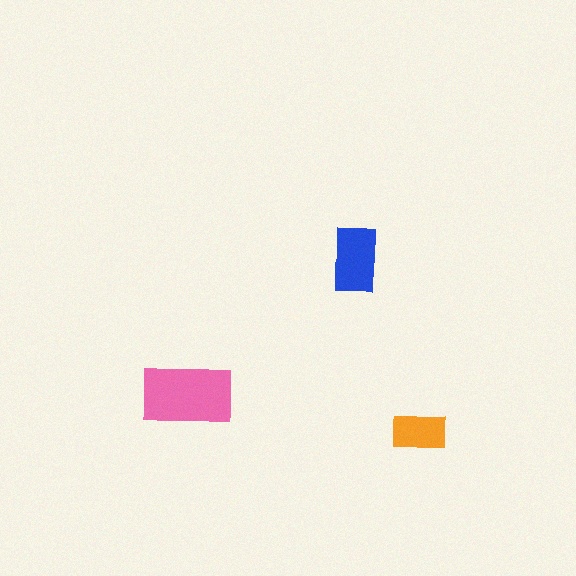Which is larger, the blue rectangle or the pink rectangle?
The pink one.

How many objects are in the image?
There are 3 objects in the image.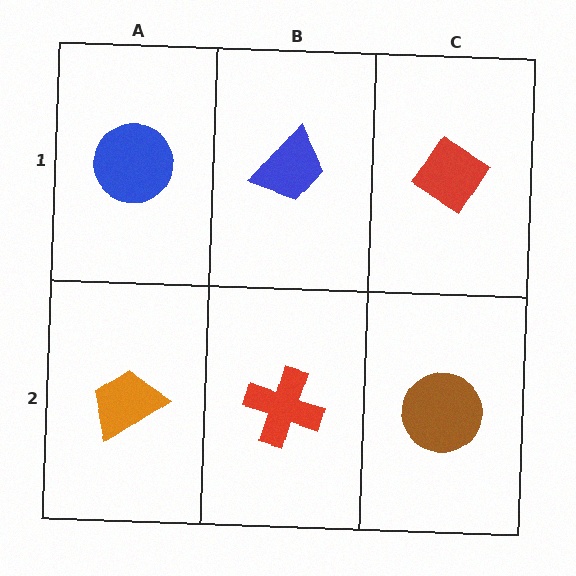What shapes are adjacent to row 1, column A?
An orange trapezoid (row 2, column A), a blue trapezoid (row 1, column B).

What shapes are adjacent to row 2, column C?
A red diamond (row 1, column C), a red cross (row 2, column B).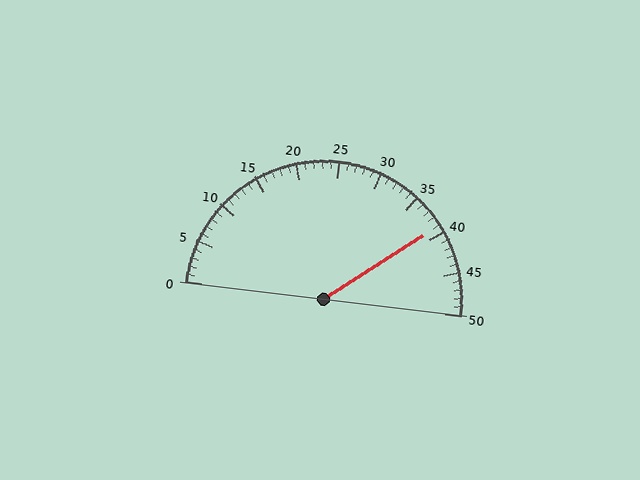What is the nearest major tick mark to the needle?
The nearest major tick mark is 40.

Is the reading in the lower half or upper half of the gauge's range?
The reading is in the upper half of the range (0 to 50).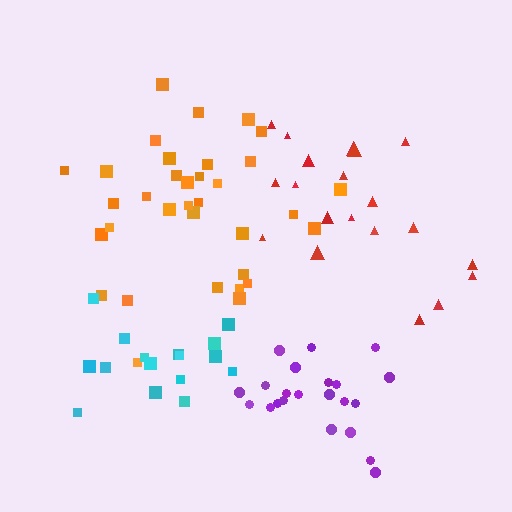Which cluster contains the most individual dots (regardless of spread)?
Orange (34).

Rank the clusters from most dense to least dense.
purple, orange, cyan, red.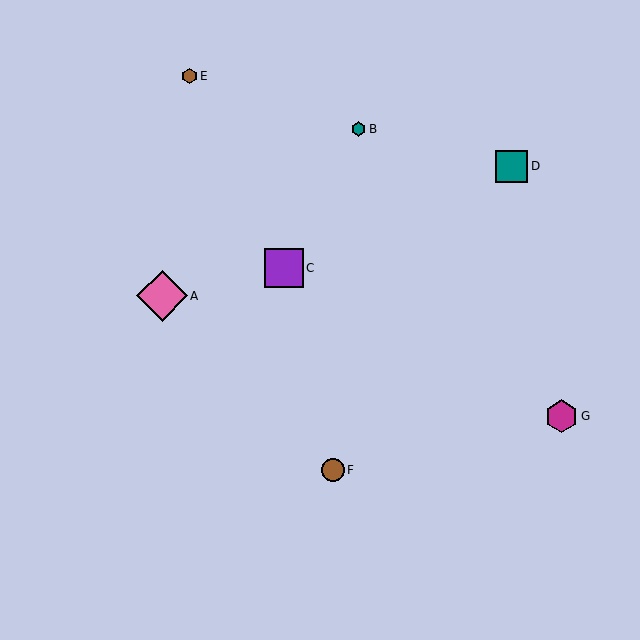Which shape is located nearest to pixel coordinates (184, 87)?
The brown hexagon (labeled E) at (190, 76) is nearest to that location.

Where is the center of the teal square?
The center of the teal square is at (512, 166).